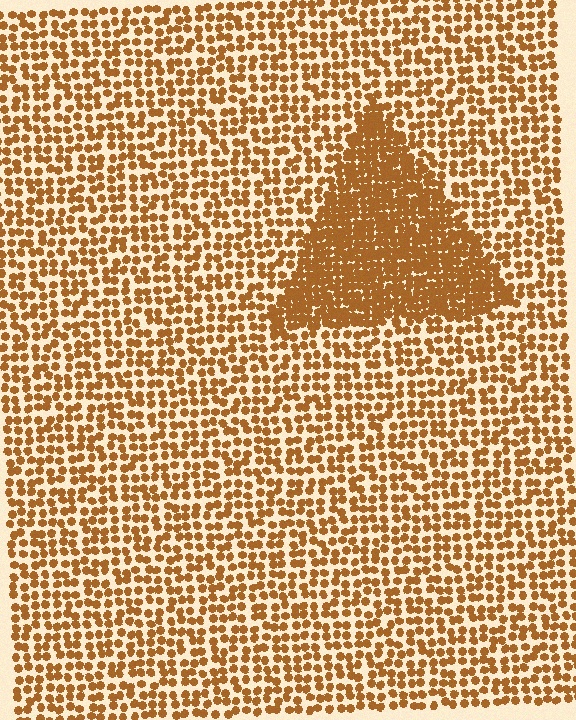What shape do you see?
I see a triangle.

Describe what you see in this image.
The image contains small brown elements arranged at two different densities. A triangle-shaped region is visible where the elements are more densely packed than the surrounding area.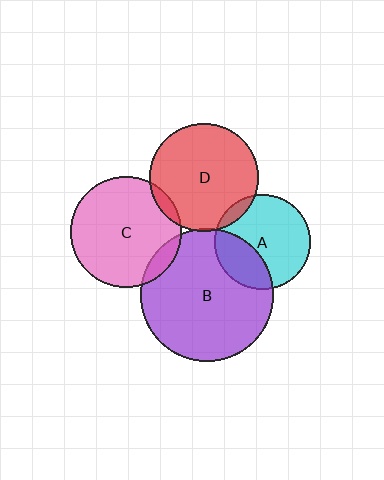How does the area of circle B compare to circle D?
Approximately 1.5 times.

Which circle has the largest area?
Circle B (purple).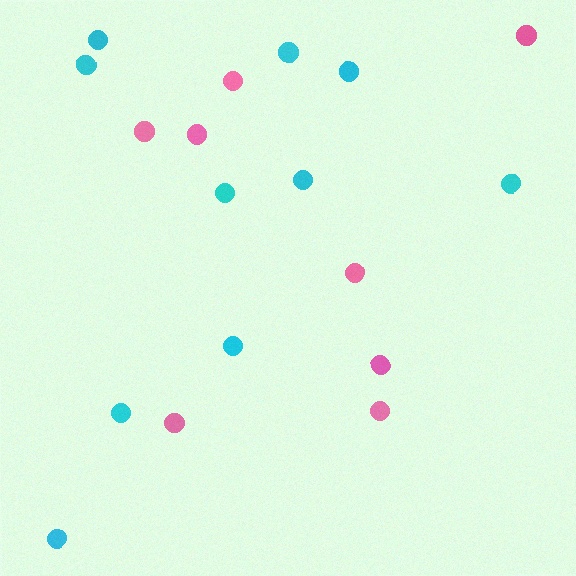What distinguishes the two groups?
There are 2 groups: one group of pink circles (8) and one group of cyan circles (10).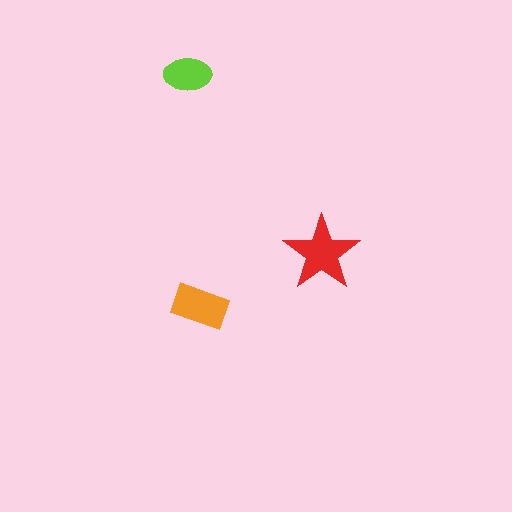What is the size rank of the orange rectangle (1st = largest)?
2nd.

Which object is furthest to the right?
The red star is rightmost.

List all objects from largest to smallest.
The red star, the orange rectangle, the lime ellipse.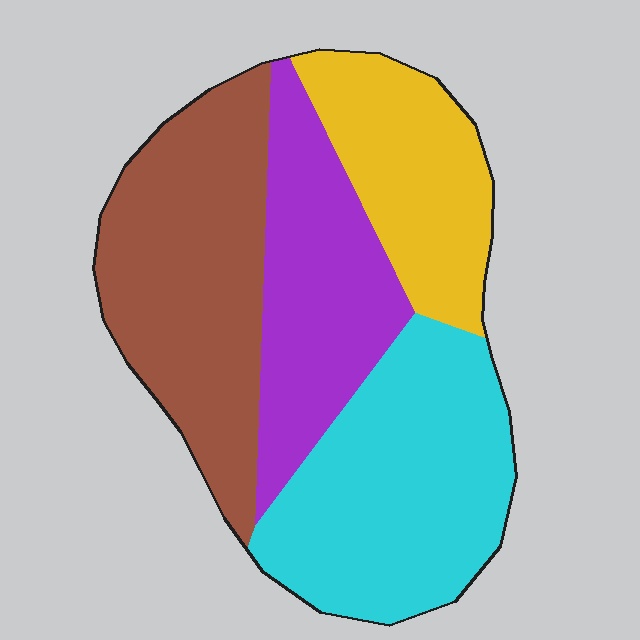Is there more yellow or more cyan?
Cyan.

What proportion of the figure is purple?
Purple takes up less than a quarter of the figure.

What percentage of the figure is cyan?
Cyan takes up between a sixth and a third of the figure.